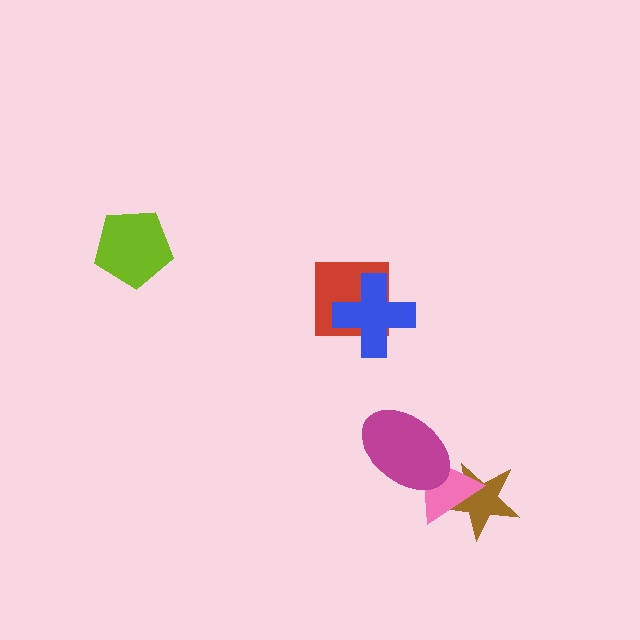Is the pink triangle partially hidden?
Yes, it is partially covered by another shape.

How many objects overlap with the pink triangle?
2 objects overlap with the pink triangle.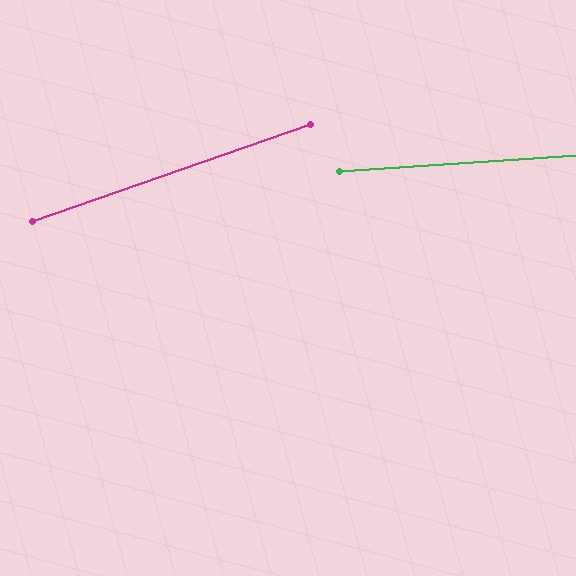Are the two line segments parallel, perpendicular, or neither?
Neither parallel nor perpendicular — they differ by about 15°.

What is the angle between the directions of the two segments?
Approximately 15 degrees.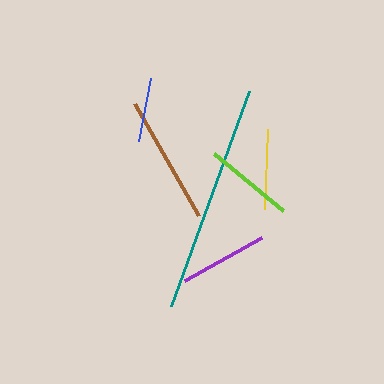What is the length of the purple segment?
The purple segment is approximately 88 pixels long.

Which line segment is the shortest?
The blue line is the shortest at approximately 64 pixels.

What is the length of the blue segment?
The blue segment is approximately 64 pixels long.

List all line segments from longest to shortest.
From longest to shortest: teal, brown, lime, purple, yellow, blue.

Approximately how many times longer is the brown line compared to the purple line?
The brown line is approximately 1.5 times the length of the purple line.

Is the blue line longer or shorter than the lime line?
The lime line is longer than the blue line.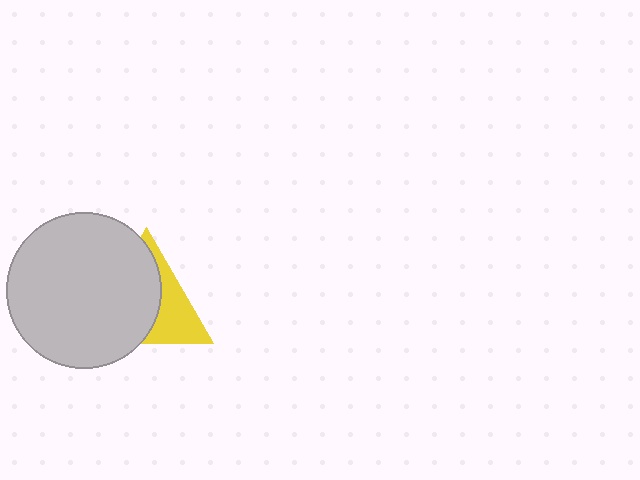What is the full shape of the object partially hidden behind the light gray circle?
The partially hidden object is a yellow triangle.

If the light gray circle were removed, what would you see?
You would see the complete yellow triangle.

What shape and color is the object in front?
The object in front is a light gray circle.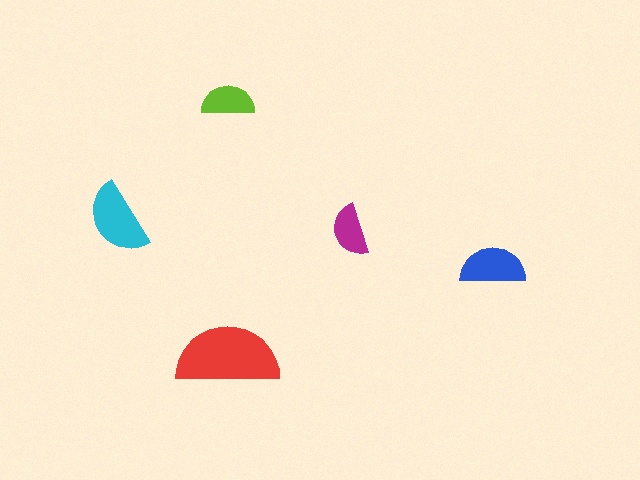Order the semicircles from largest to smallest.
the red one, the cyan one, the blue one, the lime one, the magenta one.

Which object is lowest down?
The red semicircle is bottommost.